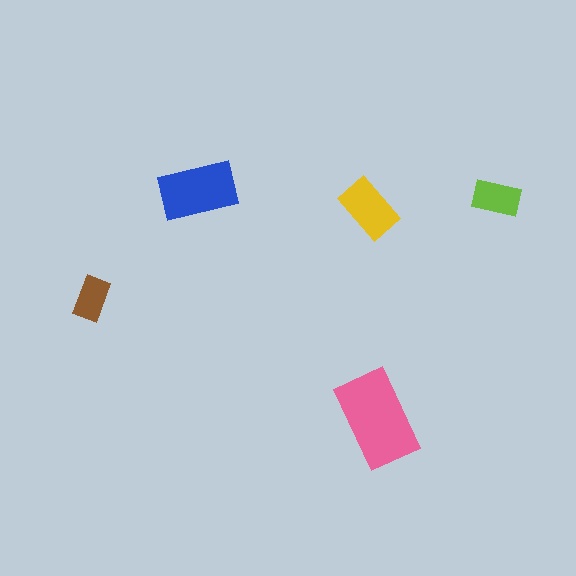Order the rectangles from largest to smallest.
the pink one, the blue one, the yellow one, the lime one, the brown one.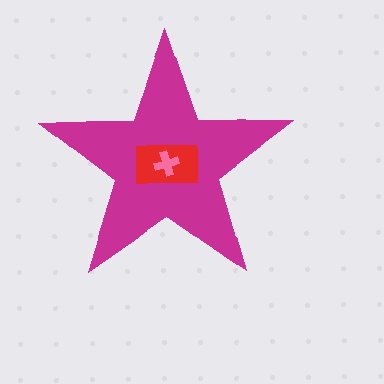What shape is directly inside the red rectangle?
The pink cross.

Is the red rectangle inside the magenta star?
Yes.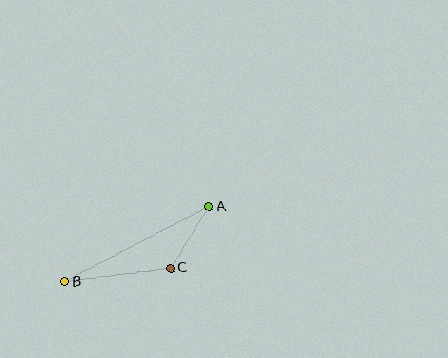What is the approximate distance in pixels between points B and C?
The distance between B and C is approximately 107 pixels.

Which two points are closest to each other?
Points A and C are closest to each other.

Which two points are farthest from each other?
Points A and B are farthest from each other.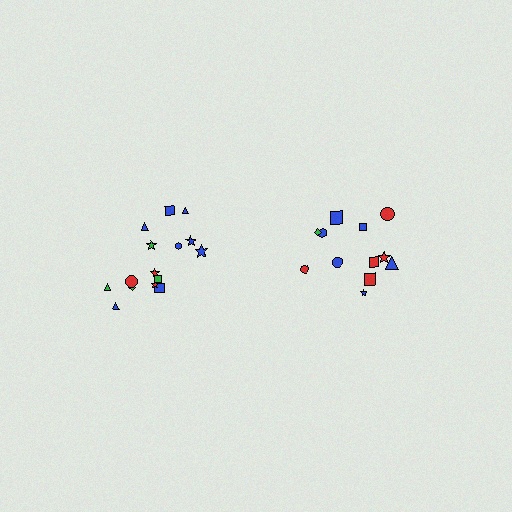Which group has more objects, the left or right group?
The left group.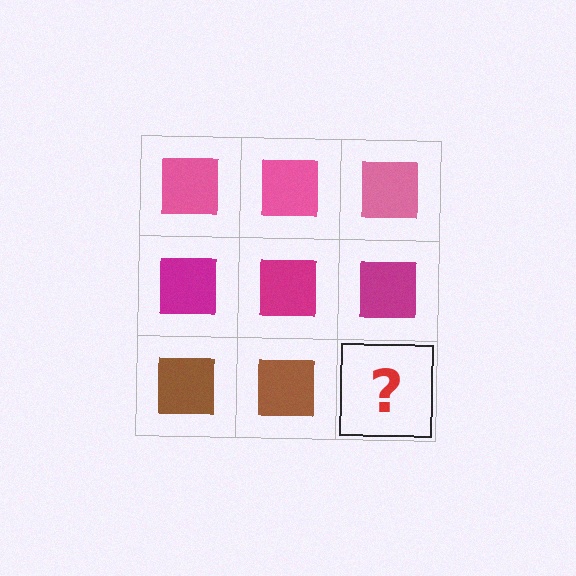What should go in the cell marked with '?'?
The missing cell should contain a brown square.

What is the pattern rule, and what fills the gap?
The rule is that each row has a consistent color. The gap should be filled with a brown square.